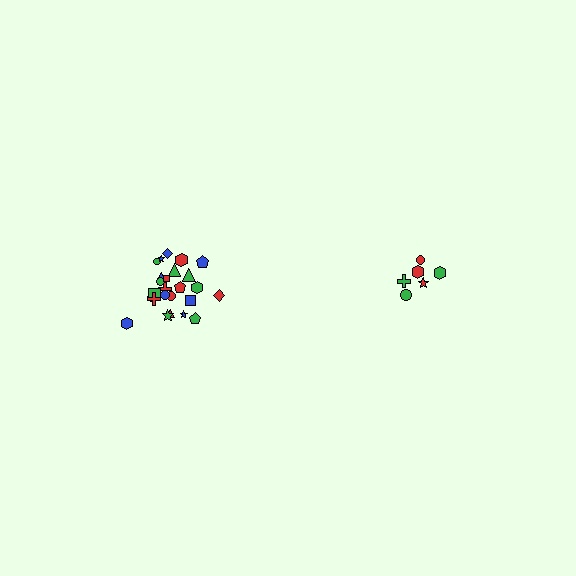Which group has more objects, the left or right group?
The left group.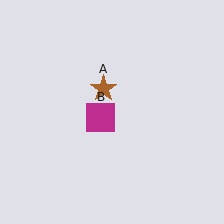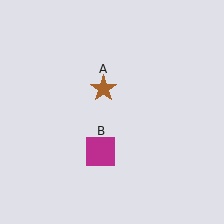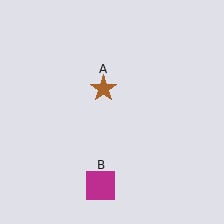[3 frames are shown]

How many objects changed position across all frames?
1 object changed position: magenta square (object B).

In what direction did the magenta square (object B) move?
The magenta square (object B) moved down.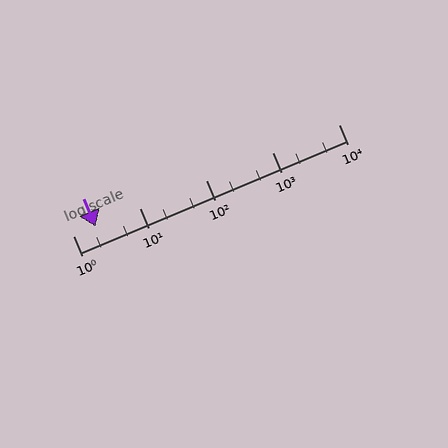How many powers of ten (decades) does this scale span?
The scale spans 4 decades, from 1 to 10000.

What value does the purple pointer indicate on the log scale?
The pointer indicates approximately 2.2.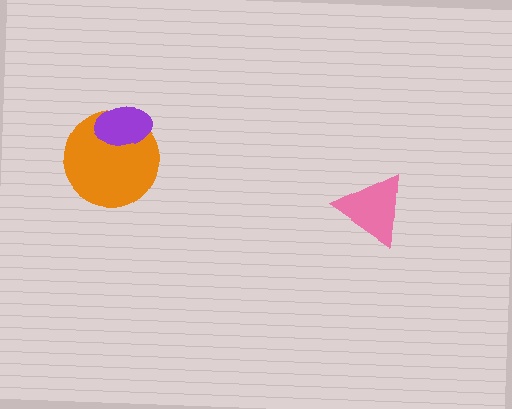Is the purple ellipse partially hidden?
No, no other shape covers it.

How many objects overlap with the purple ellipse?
1 object overlaps with the purple ellipse.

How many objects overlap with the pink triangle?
0 objects overlap with the pink triangle.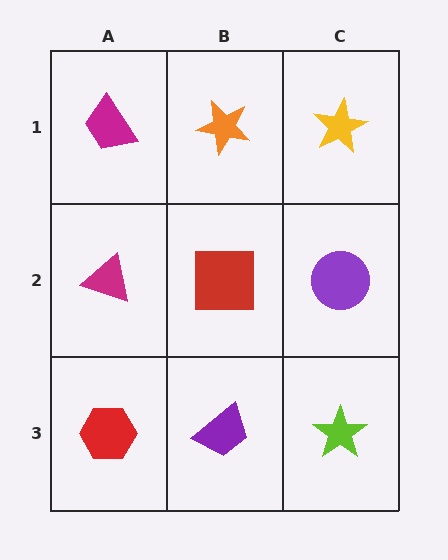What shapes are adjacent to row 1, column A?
A magenta triangle (row 2, column A), an orange star (row 1, column B).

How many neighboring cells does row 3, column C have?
2.